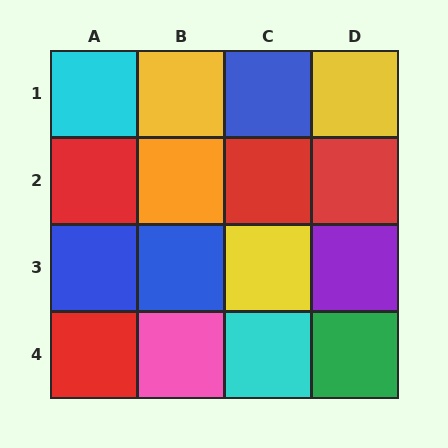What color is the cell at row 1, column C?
Blue.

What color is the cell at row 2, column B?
Orange.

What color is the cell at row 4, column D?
Green.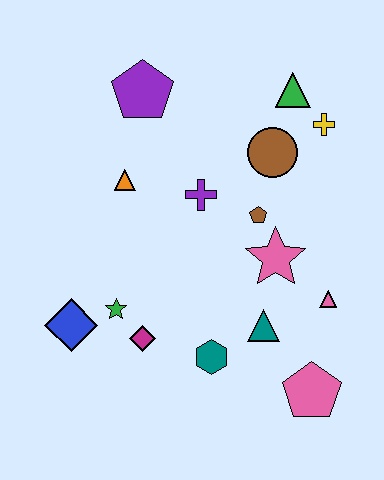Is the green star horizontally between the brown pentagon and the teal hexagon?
No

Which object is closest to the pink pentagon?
The teal triangle is closest to the pink pentagon.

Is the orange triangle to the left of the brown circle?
Yes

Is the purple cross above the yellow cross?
No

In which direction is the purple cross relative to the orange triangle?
The purple cross is to the right of the orange triangle.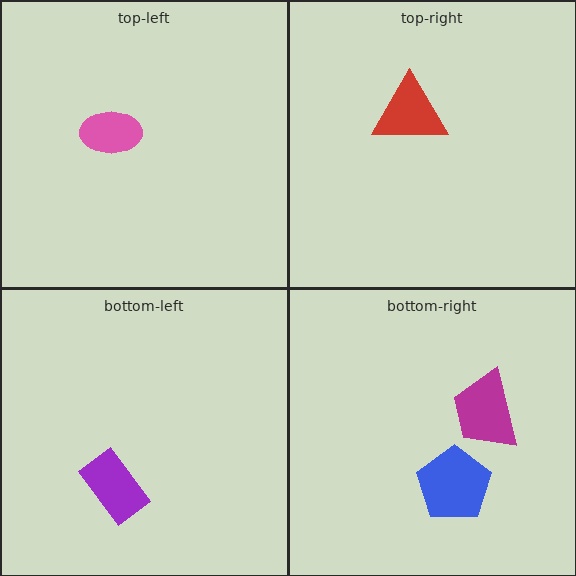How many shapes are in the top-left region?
1.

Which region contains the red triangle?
The top-right region.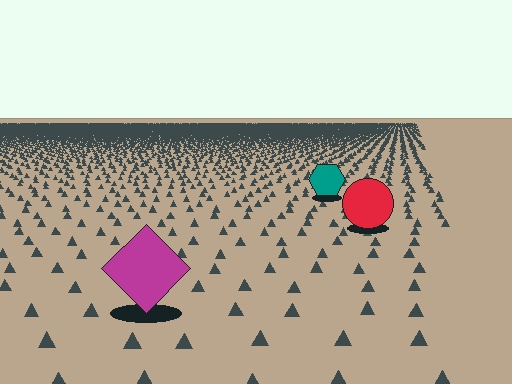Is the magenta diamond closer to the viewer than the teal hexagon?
Yes. The magenta diamond is closer — you can tell from the texture gradient: the ground texture is coarser near it.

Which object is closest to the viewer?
The magenta diamond is closest. The texture marks near it are larger and more spread out.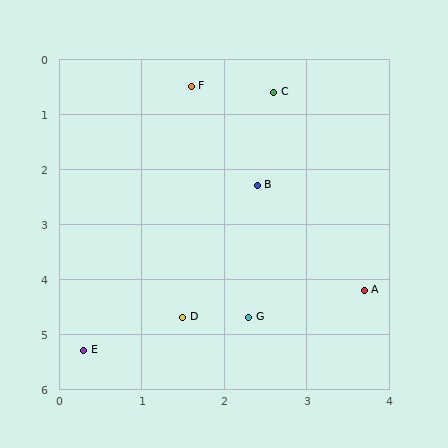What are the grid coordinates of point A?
Point A is at approximately (3.7, 4.2).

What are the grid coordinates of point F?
Point F is at approximately (1.6, 0.5).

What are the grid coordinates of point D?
Point D is at approximately (1.5, 4.7).